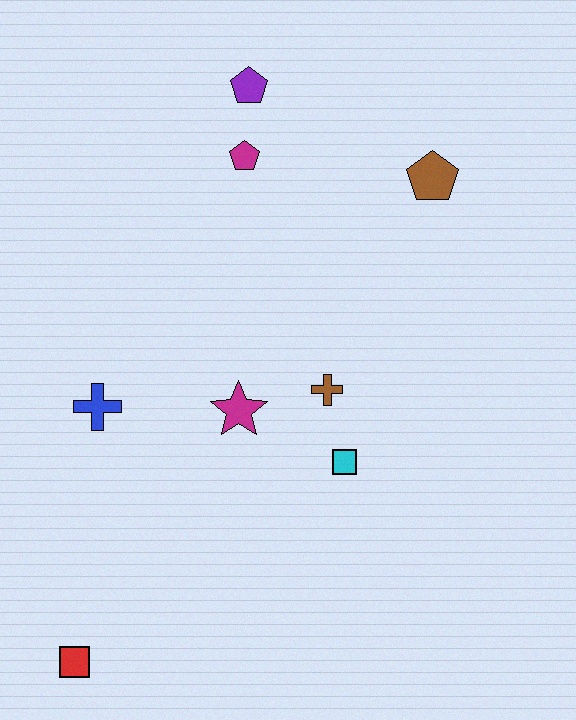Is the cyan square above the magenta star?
No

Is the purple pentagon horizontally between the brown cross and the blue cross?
Yes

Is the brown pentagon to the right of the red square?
Yes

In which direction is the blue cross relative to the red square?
The blue cross is above the red square.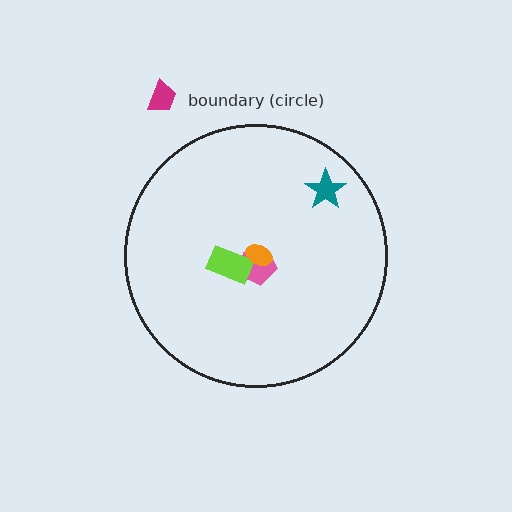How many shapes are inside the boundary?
4 inside, 1 outside.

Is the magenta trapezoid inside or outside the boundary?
Outside.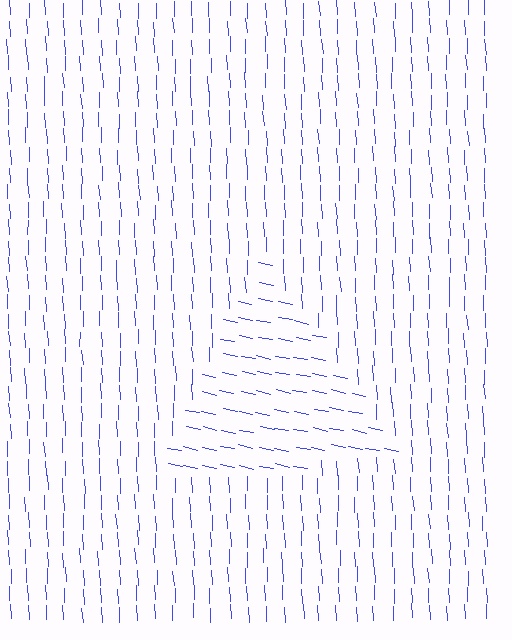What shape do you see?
I see a triangle.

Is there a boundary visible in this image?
Yes, there is a texture boundary formed by a change in line orientation.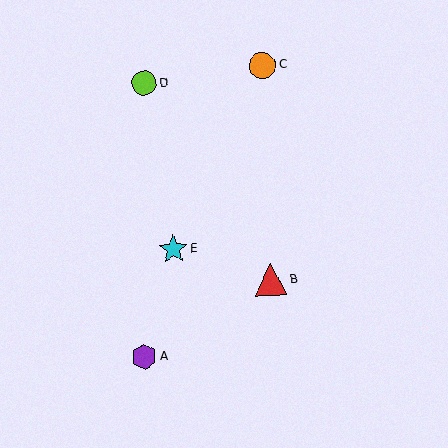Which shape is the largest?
The red triangle (labeled B) is the largest.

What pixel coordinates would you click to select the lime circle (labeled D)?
Click at (144, 83) to select the lime circle D.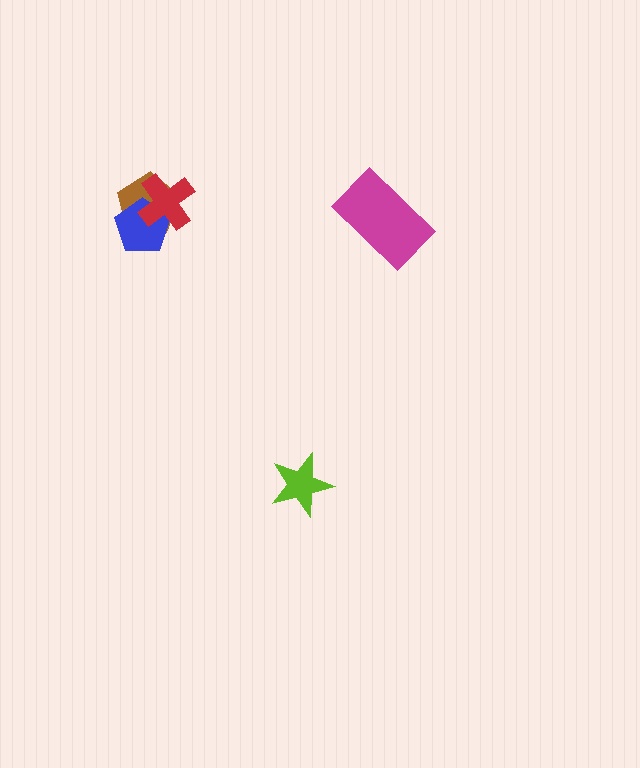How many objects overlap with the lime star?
0 objects overlap with the lime star.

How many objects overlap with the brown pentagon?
2 objects overlap with the brown pentagon.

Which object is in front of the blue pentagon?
The red cross is in front of the blue pentagon.